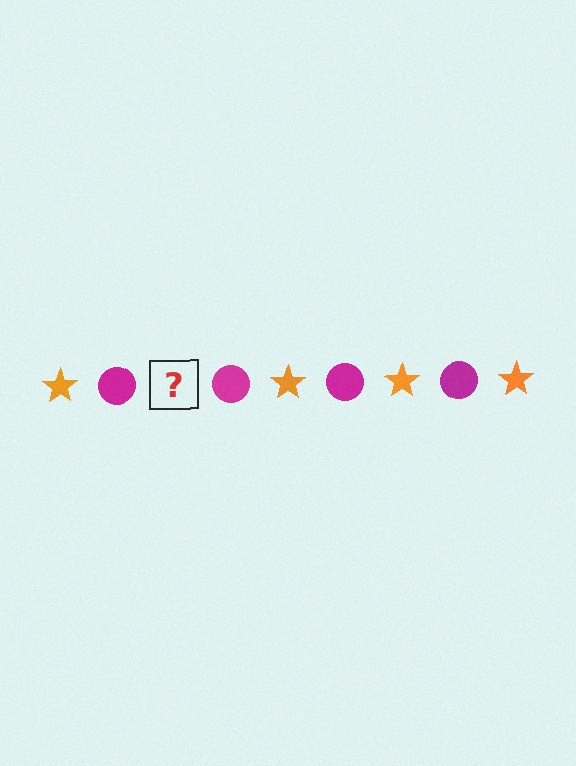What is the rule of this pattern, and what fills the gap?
The rule is that the pattern alternates between orange star and magenta circle. The gap should be filled with an orange star.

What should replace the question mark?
The question mark should be replaced with an orange star.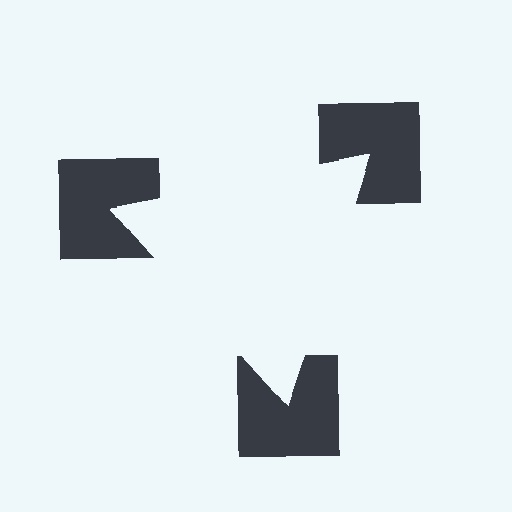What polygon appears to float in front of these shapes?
An illusory triangle — its edges are inferred from the aligned wedge cuts in the notched squares, not physically drawn.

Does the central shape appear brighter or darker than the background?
It typically appears slightly brighter than the background, even though no actual brightness change is drawn.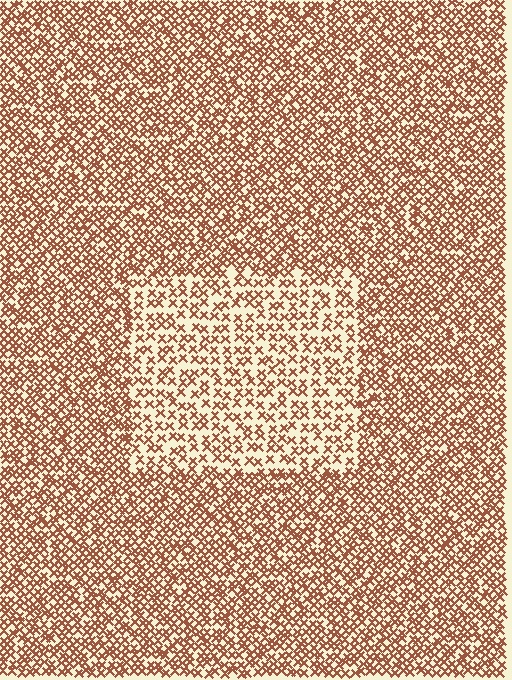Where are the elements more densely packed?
The elements are more densely packed outside the rectangle boundary.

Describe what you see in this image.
The image contains small brown elements arranged at two different densities. A rectangle-shaped region is visible where the elements are less densely packed than the surrounding area.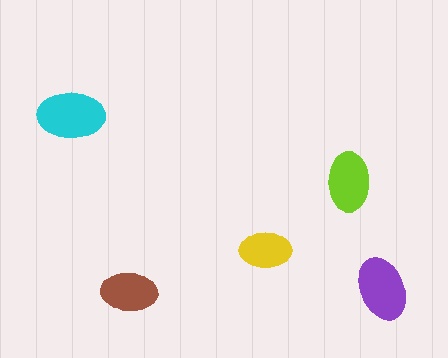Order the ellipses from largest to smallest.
the cyan one, the purple one, the lime one, the brown one, the yellow one.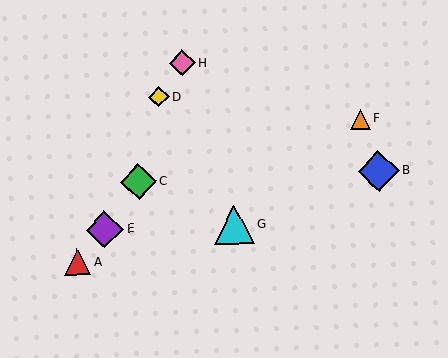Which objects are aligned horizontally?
Objects E, G are aligned horizontally.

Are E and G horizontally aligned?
Yes, both are at y≈229.